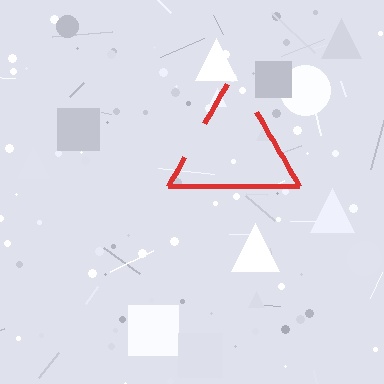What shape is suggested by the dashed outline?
The dashed outline suggests a triangle.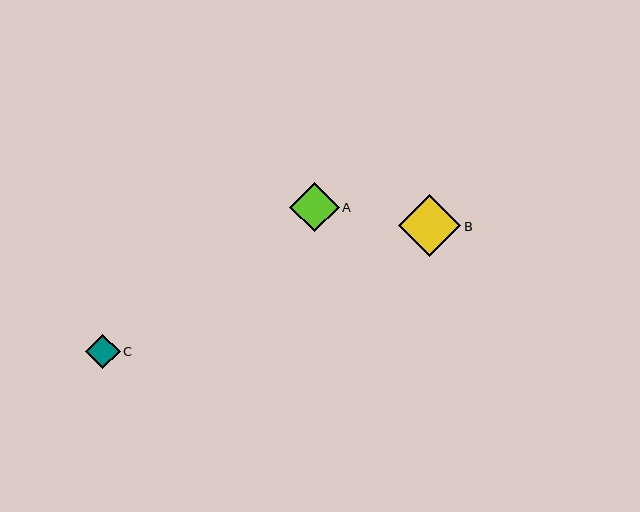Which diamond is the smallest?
Diamond C is the smallest with a size of approximately 34 pixels.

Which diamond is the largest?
Diamond B is the largest with a size of approximately 62 pixels.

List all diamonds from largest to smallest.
From largest to smallest: B, A, C.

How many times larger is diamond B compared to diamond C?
Diamond B is approximately 1.8 times the size of diamond C.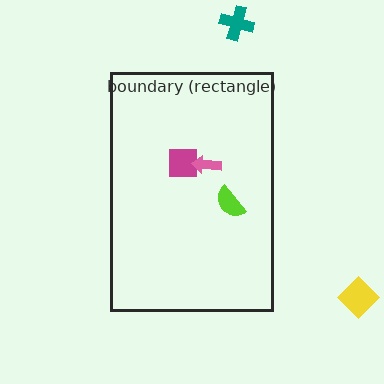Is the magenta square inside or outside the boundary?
Inside.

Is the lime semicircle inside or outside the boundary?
Inside.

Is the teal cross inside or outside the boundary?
Outside.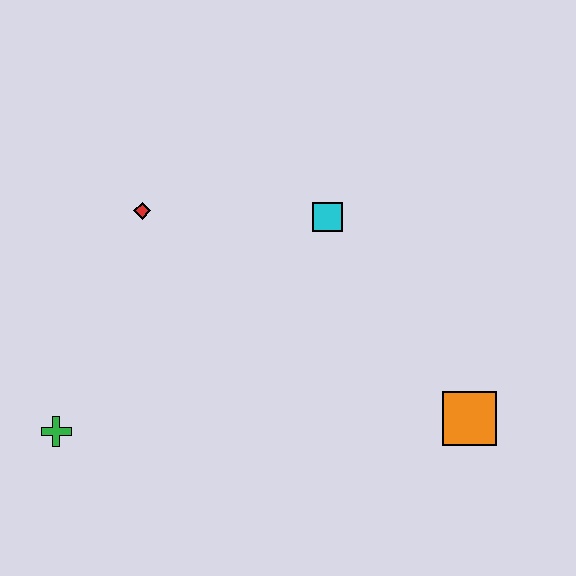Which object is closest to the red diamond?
The cyan square is closest to the red diamond.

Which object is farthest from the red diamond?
The orange square is farthest from the red diamond.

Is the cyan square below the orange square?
No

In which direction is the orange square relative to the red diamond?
The orange square is to the right of the red diamond.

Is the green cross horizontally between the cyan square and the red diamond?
No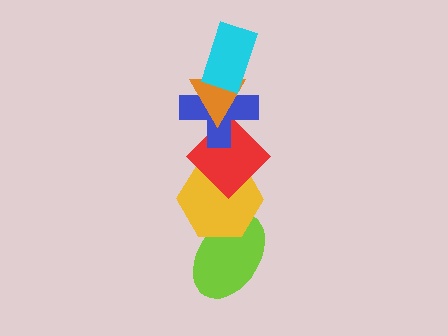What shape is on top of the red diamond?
The blue cross is on top of the red diamond.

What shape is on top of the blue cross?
The orange triangle is on top of the blue cross.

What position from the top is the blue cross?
The blue cross is 3rd from the top.